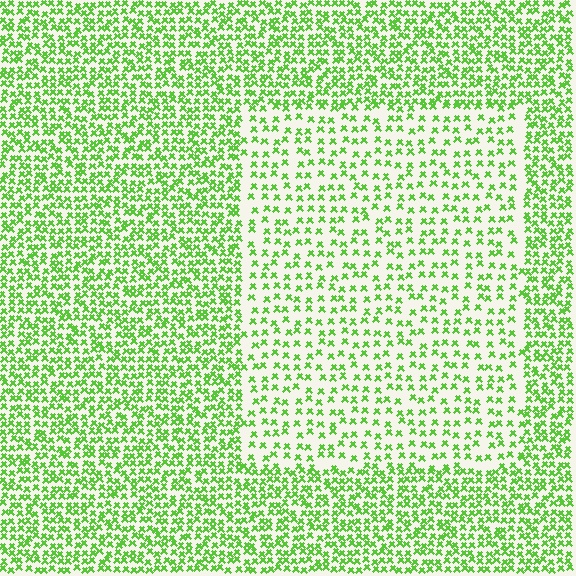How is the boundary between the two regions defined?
The boundary is defined by a change in element density (approximately 1.9x ratio). All elements are the same color, size, and shape.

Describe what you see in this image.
The image contains small lime elements arranged at two different densities. A rectangle-shaped region is visible where the elements are less densely packed than the surrounding area.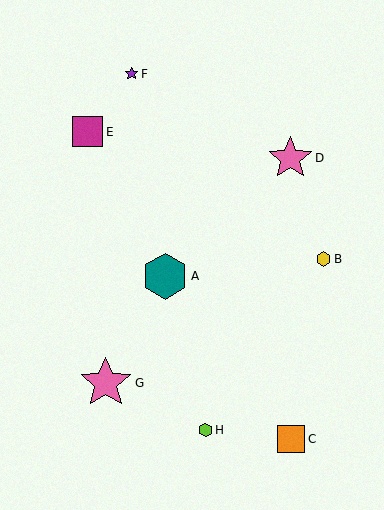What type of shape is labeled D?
Shape D is a pink star.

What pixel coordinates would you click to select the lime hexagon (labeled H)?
Click at (206, 430) to select the lime hexagon H.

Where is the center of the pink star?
The center of the pink star is at (106, 383).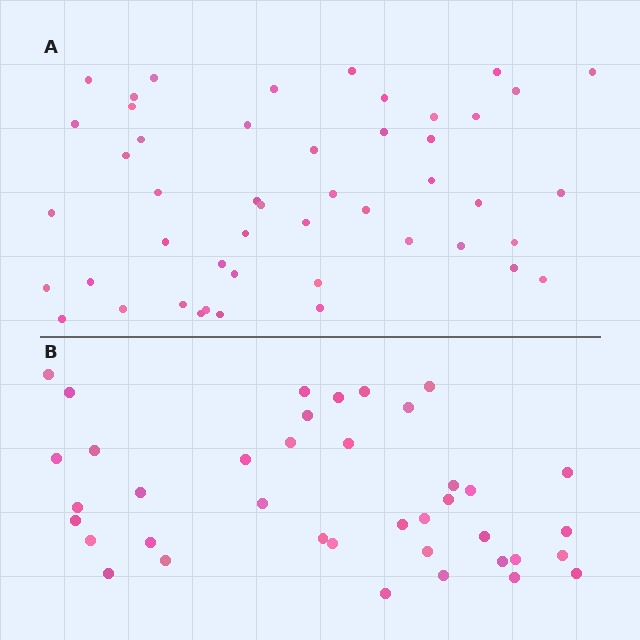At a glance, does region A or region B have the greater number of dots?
Region A (the top region) has more dots.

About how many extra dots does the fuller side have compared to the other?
Region A has roughly 8 or so more dots than region B.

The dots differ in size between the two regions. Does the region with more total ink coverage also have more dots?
No. Region B has more total ink coverage because its dots are larger, but region A actually contains more individual dots. Total area can be misleading — the number of items is what matters here.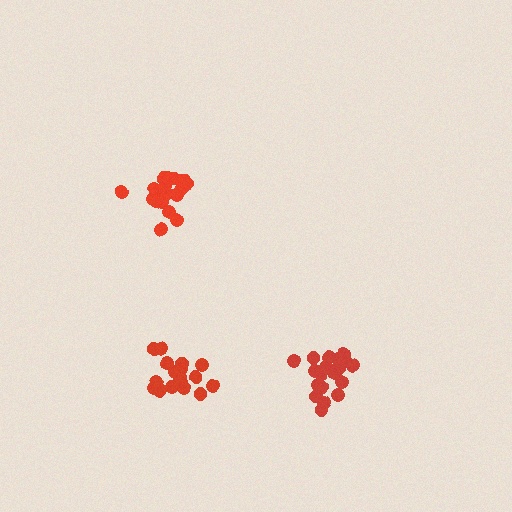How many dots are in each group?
Group 1: 17 dots, Group 2: 20 dots, Group 3: 19 dots (56 total).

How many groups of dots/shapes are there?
There are 3 groups.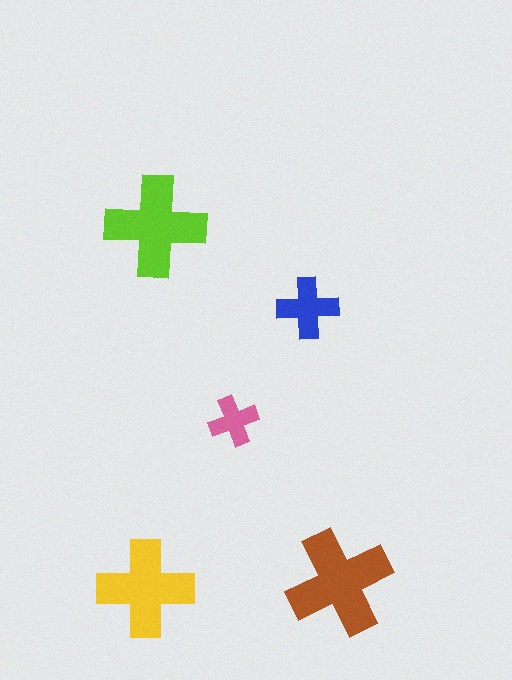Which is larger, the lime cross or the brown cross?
The brown one.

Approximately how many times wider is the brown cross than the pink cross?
About 2 times wider.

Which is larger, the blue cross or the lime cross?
The lime one.